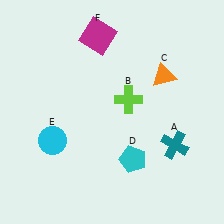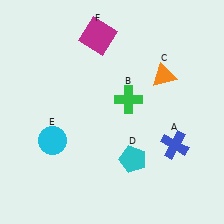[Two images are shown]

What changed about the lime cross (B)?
In Image 1, B is lime. In Image 2, it changed to green.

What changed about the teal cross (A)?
In Image 1, A is teal. In Image 2, it changed to blue.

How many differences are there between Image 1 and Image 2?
There are 2 differences between the two images.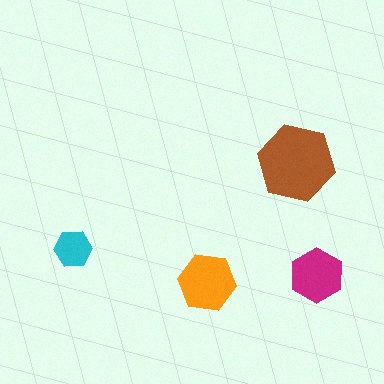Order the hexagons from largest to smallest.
the brown one, the orange one, the magenta one, the cyan one.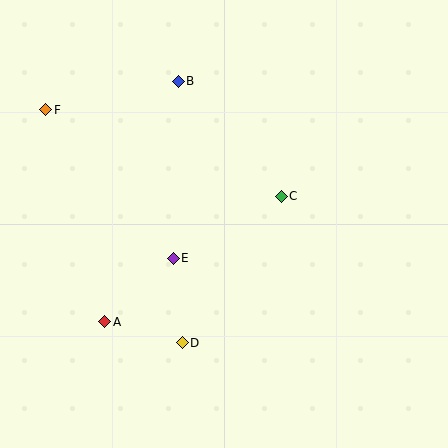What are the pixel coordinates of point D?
Point D is at (182, 343).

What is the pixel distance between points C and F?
The distance between C and F is 251 pixels.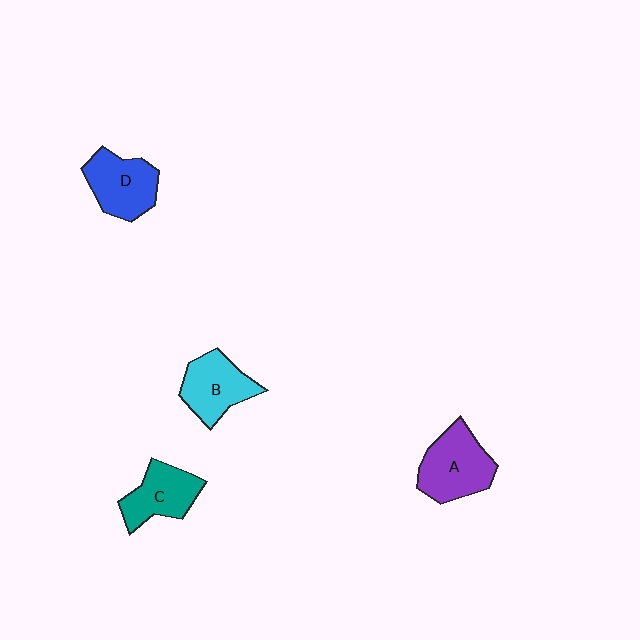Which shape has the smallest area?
Shape C (teal).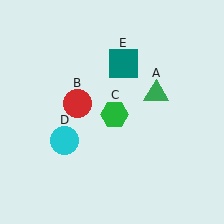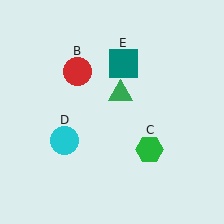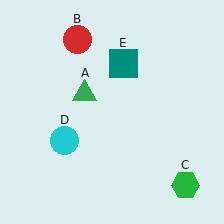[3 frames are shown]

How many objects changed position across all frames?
3 objects changed position: green triangle (object A), red circle (object B), green hexagon (object C).